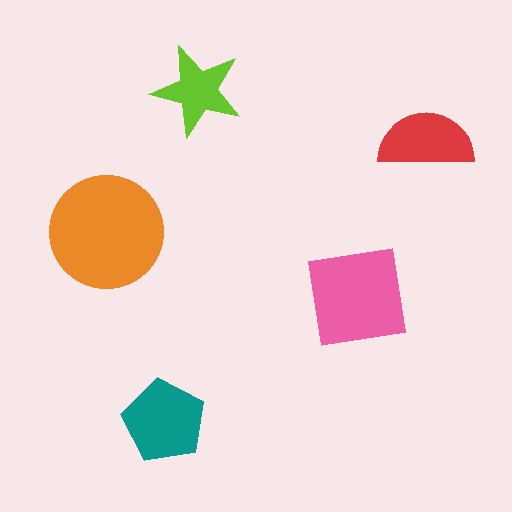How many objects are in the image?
There are 5 objects in the image.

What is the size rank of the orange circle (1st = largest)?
1st.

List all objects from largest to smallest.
The orange circle, the pink square, the teal pentagon, the red semicircle, the lime star.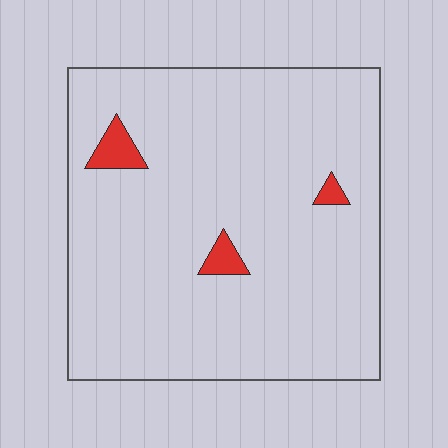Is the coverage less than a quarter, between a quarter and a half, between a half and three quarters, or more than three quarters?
Less than a quarter.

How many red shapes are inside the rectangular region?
3.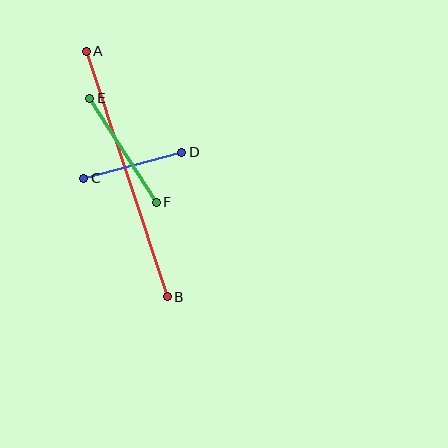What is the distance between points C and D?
The distance is approximately 101 pixels.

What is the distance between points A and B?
The distance is approximately 259 pixels.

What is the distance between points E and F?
The distance is approximately 124 pixels.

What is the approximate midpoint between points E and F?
The midpoint is at approximately (123, 150) pixels.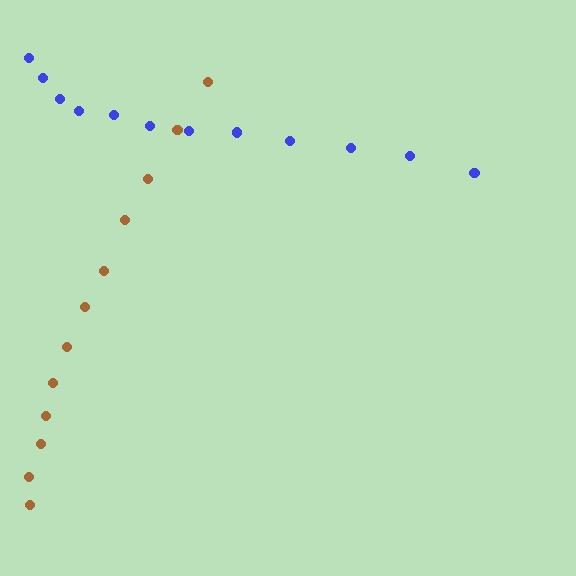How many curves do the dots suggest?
There are 2 distinct paths.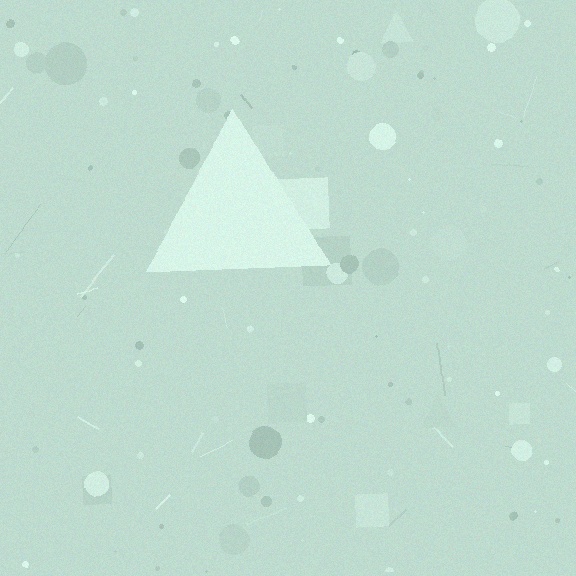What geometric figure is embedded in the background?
A triangle is embedded in the background.